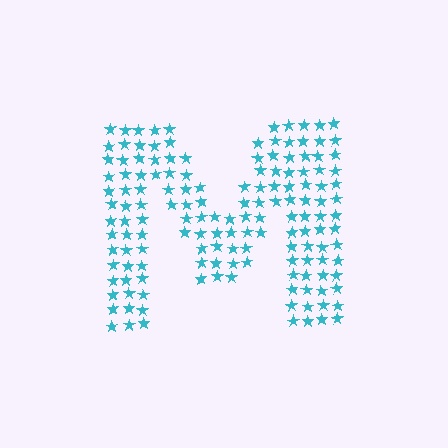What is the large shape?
The large shape is the letter M.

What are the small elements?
The small elements are stars.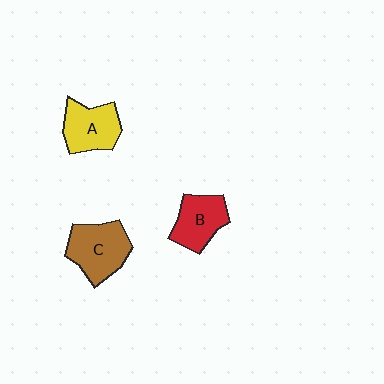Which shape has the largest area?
Shape C (brown).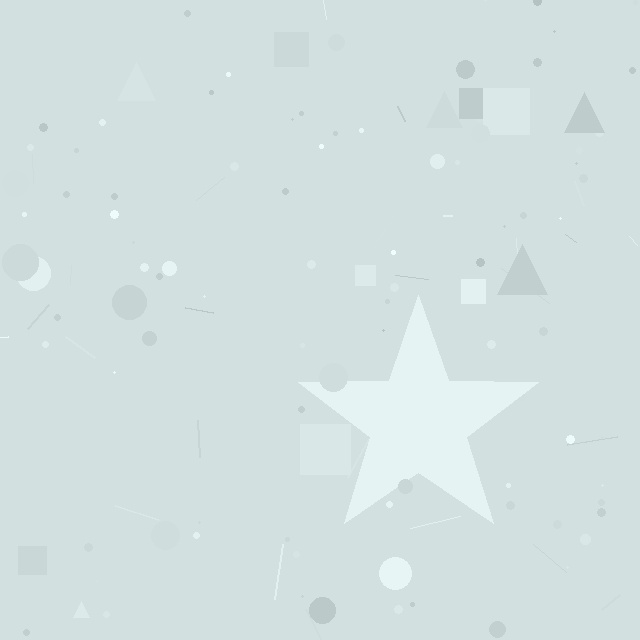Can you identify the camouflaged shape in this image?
The camouflaged shape is a star.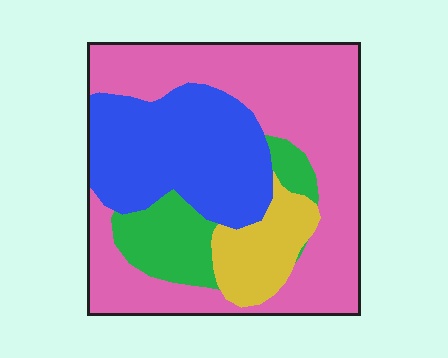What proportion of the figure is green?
Green covers around 10% of the figure.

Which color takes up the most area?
Pink, at roughly 50%.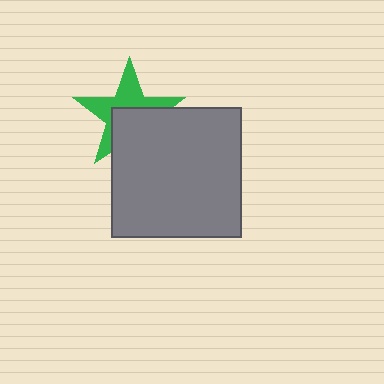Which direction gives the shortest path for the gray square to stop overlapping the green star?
Moving down gives the shortest separation.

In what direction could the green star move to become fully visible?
The green star could move up. That would shift it out from behind the gray square entirely.